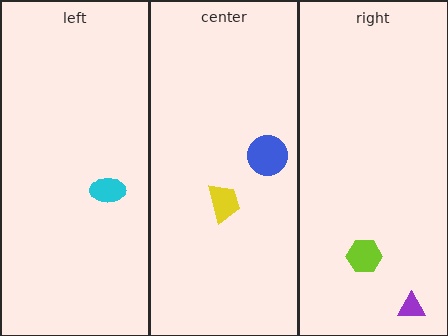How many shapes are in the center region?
2.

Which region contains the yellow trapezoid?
The center region.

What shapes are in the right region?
The lime hexagon, the purple triangle.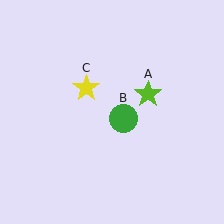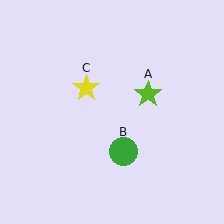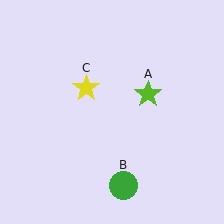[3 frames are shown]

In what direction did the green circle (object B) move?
The green circle (object B) moved down.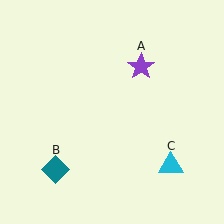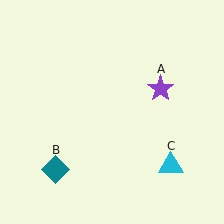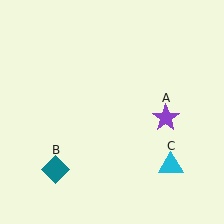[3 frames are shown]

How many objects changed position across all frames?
1 object changed position: purple star (object A).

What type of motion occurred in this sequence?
The purple star (object A) rotated clockwise around the center of the scene.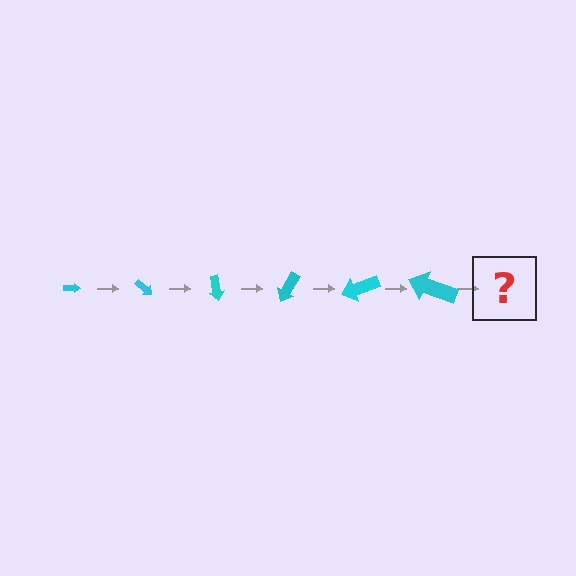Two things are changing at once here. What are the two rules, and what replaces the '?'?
The two rules are that the arrow grows larger each step and it rotates 40 degrees each step. The '?' should be an arrow, larger than the previous one and rotated 240 degrees from the start.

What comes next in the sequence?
The next element should be an arrow, larger than the previous one and rotated 240 degrees from the start.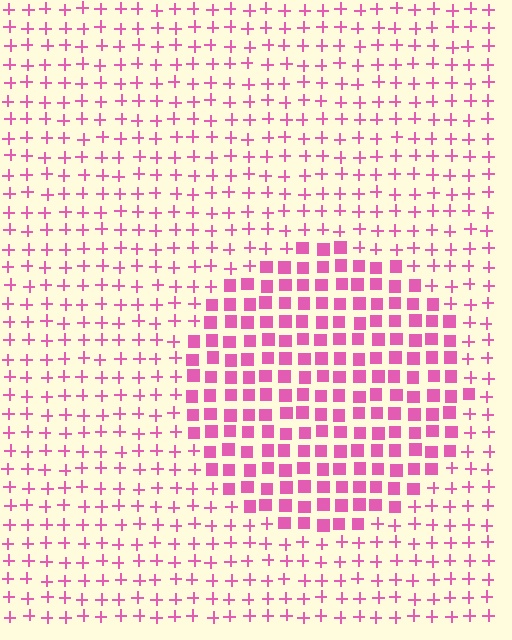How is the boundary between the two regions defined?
The boundary is defined by a change in element shape: squares inside vs. plus signs outside. All elements share the same color and spacing.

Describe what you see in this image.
The image is filled with small pink elements arranged in a uniform grid. A circle-shaped region contains squares, while the surrounding area contains plus signs. The boundary is defined purely by the change in element shape.